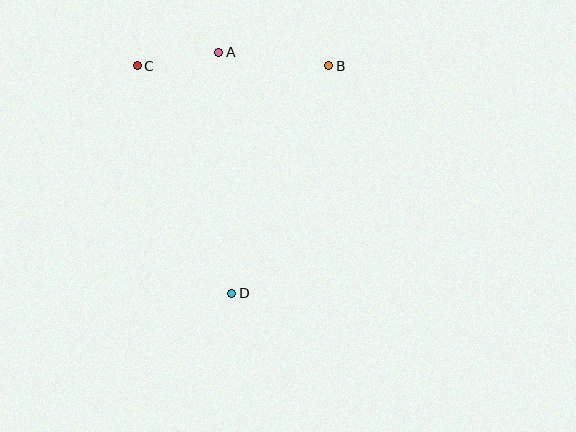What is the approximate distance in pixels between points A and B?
The distance between A and B is approximately 111 pixels.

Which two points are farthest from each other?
Points B and D are farthest from each other.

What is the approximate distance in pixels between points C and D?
The distance between C and D is approximately 246 pixels.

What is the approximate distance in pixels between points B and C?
The distance between B and C is approximately 192 pixels.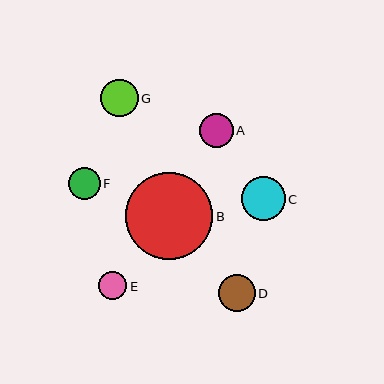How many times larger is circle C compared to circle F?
Circle C is approximately 1.4 times the size of circle F.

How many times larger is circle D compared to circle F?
Circle D is approximately 1.1 times the size of circle F.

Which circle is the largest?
Circle B is the largest with a size of approximately 87 pixels.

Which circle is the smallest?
Circle E is the smallest with a size of approximately 28 pixels.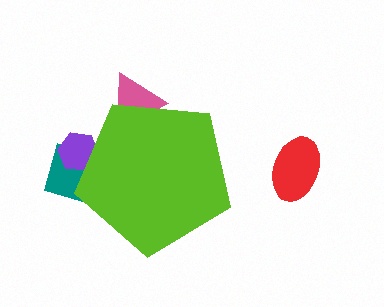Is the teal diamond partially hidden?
Yes, the teal diamond is partially hidden behind the lime pentagon.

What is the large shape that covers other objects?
A lime pentagon.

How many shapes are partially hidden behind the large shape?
3 shapes are partially hidden.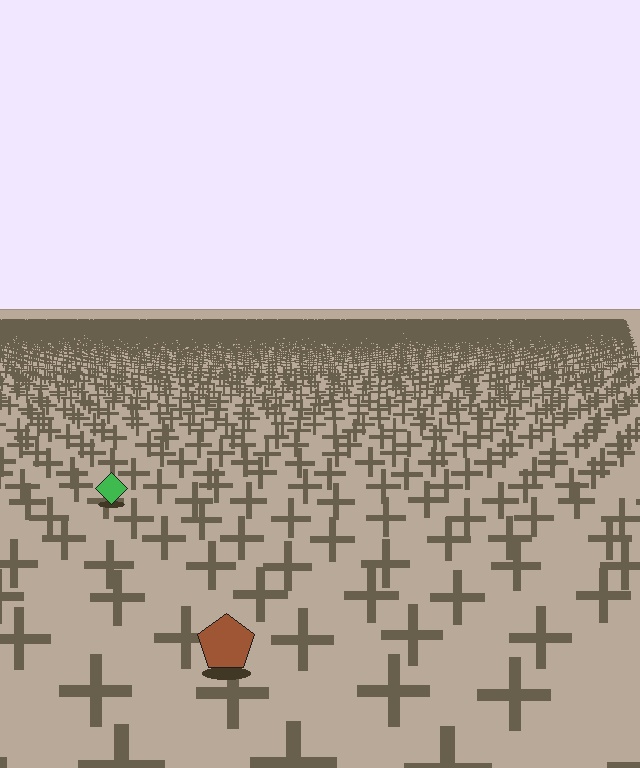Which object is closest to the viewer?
The brown pentagon is closest. The texture marks near it are larger and more spread out.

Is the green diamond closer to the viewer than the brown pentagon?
No. The brown pentagon is closer — you can tell from the texture gradient: the ground texture is coarser near it.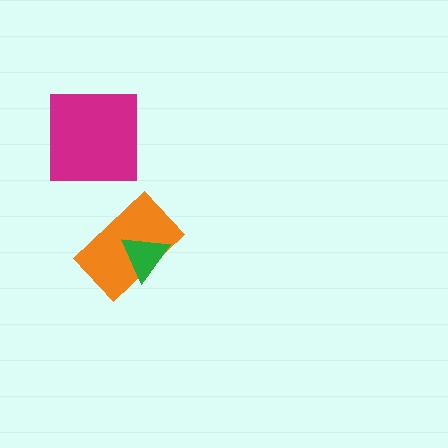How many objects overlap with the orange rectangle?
1 object overlaps with the orange rectangle.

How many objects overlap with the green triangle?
1 object overlaps with the green triangle.